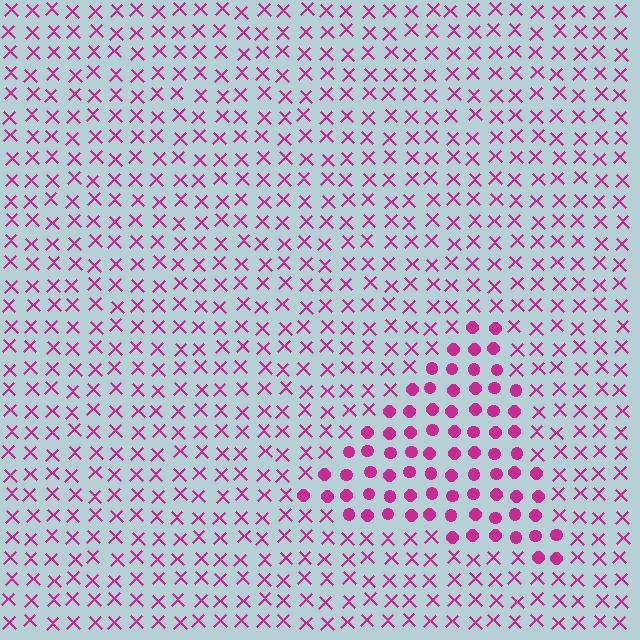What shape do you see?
I see a triangle.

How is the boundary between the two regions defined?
The boundary is defined by a change in element shape: circles inside vs. X marks outside. All elements share the same color and spacing.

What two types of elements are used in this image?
The image uses circles inside the triangle region and X marks outside it.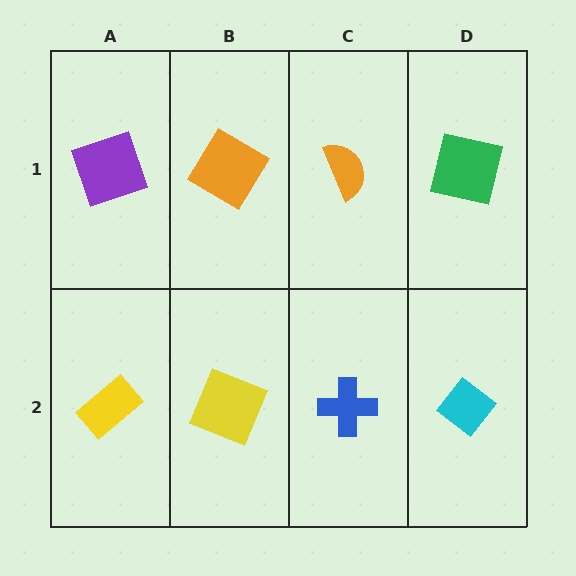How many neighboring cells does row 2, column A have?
2.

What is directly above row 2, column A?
A purple square.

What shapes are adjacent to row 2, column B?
An orange diamond (row 1, column B), a yellow rectangle (row 2, column A), a blue cross (row 2, column C).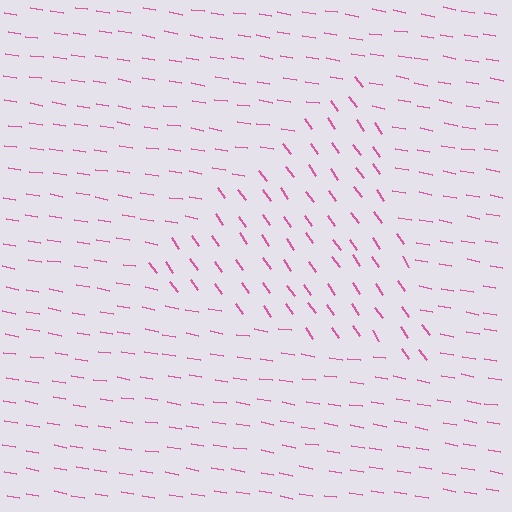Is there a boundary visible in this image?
Yes, there is a texture boundary formed by a change in line orientation.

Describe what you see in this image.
The image is filled with small pink line segments. A triangle region in the image has lines oriented differently from the surrounding lines, creating a visible texture boundary.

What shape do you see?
I see a triangle.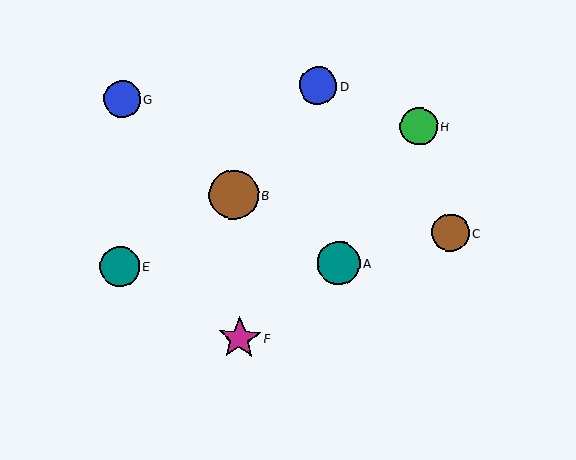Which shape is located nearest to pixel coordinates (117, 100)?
The blue circle (labeled G) at (122, 99) is nearest to that location.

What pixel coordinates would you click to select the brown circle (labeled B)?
Click at (234, 195) to select the brown circle B.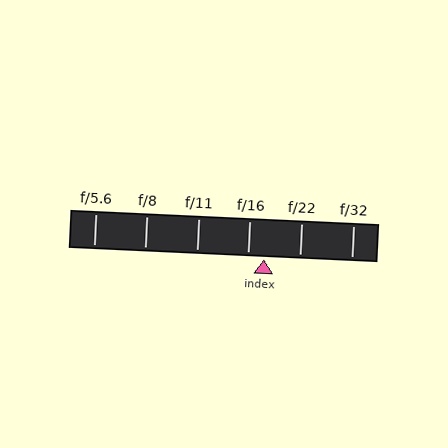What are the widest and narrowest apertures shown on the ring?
The widest aperture shown is f/5.6 and the narrowest is f/32.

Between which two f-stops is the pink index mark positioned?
The index mark is between f/16 and f/22.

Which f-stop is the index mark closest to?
The index mark is closest to f/16.